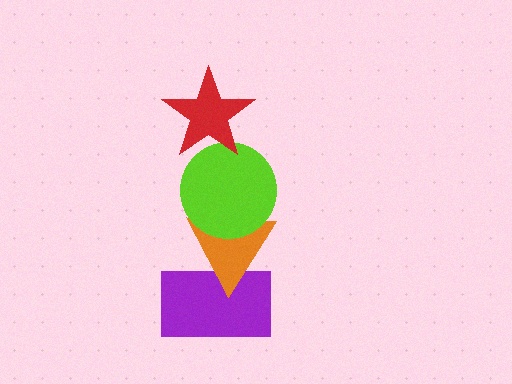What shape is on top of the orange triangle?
The lime circle is on top of the orange triangle.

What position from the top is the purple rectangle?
The purple rectangle is 4th from the top.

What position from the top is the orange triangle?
The orange triangle is 3rd from the top.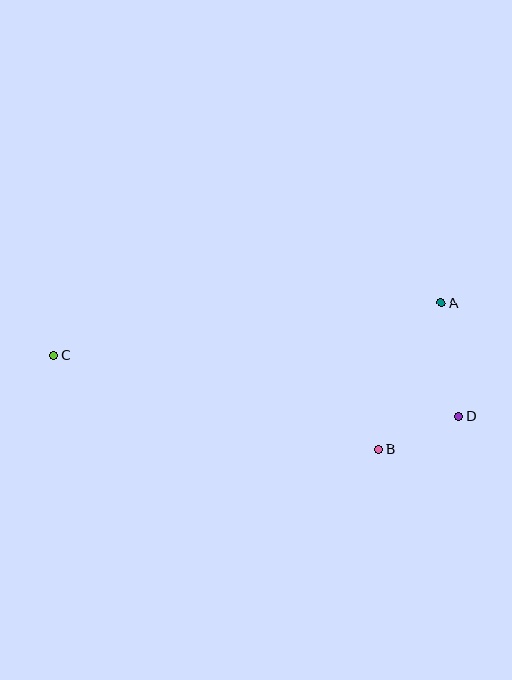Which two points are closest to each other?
Points B and D are closest to each other.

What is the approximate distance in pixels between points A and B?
The distance between A and B is approximately 159 pixels.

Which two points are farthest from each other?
Points C and D are farthest from each other.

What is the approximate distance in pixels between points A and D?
The distance between A and D is approximately 115 pixels.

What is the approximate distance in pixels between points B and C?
The distance between B and C is approximately 338 pixels.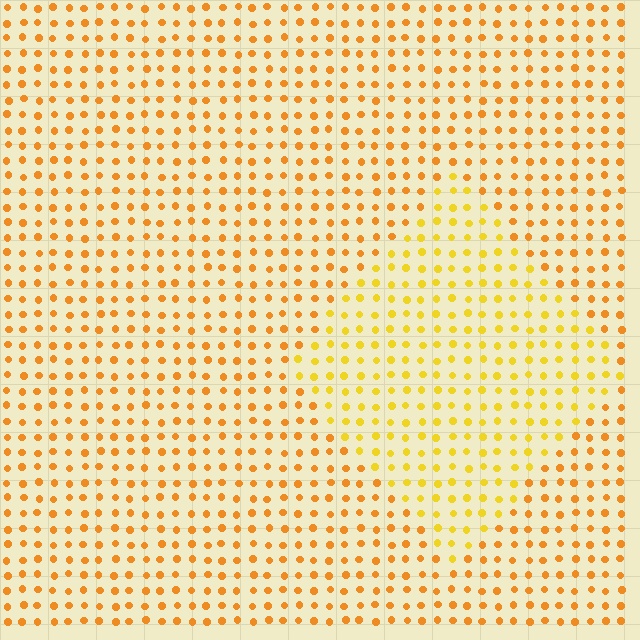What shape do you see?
I see a diamond.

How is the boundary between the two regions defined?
The boundary is defined purely by a slight shift in hue (about 22 degrees). Spacing, size, and orientation are identical on both sides.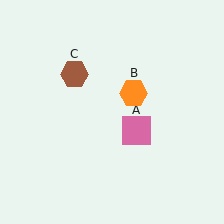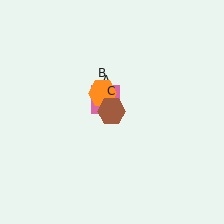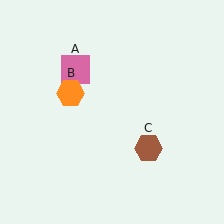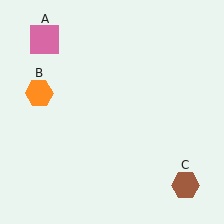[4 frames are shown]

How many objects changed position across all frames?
3 objects changed position: pink square (object A), orange hexagon (object B), brown hexagon (object C).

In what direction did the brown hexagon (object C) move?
The brown hexagon (object C) moved down and to the right.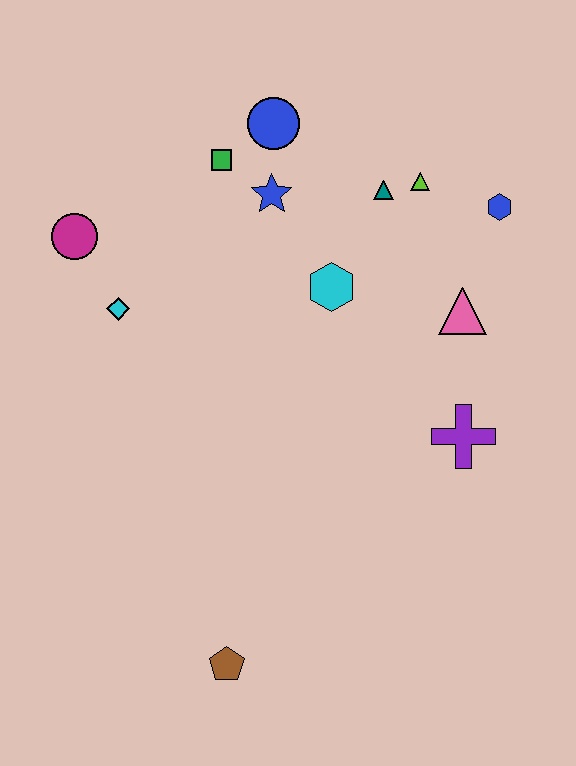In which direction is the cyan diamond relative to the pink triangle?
The cyan diamond is to the left of the pink triangle.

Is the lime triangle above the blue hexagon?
Yes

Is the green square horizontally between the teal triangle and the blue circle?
No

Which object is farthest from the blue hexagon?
The brown pentagon is farthest from the blue hexagon.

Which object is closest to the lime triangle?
The teal triangle is closest to the lime triangle.